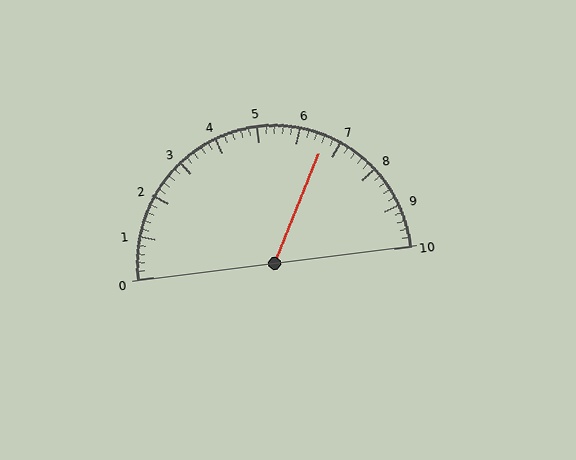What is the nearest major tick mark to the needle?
The nearest major tick mark is 7.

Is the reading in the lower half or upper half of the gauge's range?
The reading is in the upper half of the range (0 to 10).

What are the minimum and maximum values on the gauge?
The gauge ranges from 0 to 10.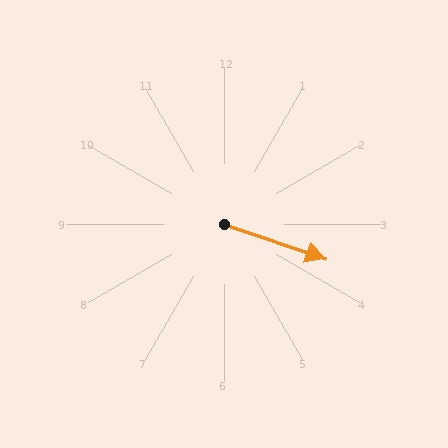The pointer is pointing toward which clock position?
Roughly 4 o'clock.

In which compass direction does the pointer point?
East.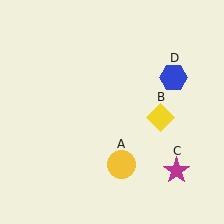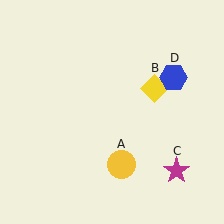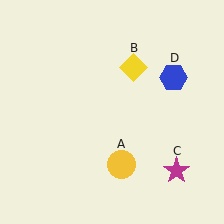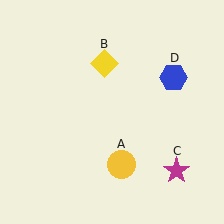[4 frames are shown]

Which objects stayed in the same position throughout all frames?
Yellow circle (object A) and magenta star (object C) and blue hexagon (object D) remained stationary.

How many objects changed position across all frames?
1 object changed position: yellow diamond (object B).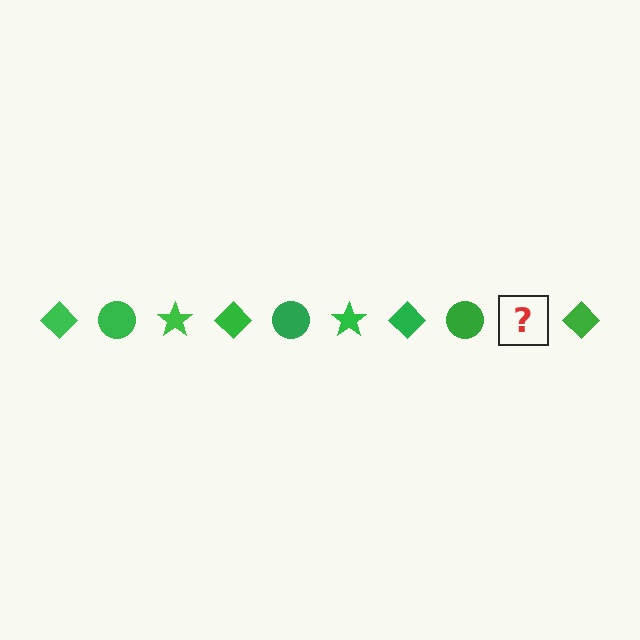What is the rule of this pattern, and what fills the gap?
The rule is that the pattern cycles through diamond, circle, star shapes in green. The gap should be filled with a green star.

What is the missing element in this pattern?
The missing element is a green star.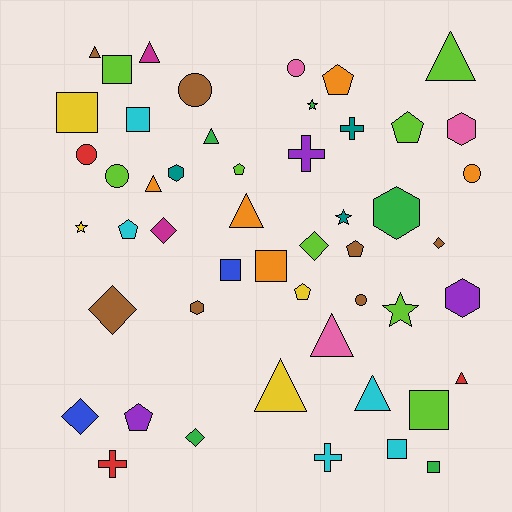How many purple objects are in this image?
There are 3 purple objects.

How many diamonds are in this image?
There are 6 diamonds.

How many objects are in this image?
There are 50 objects.